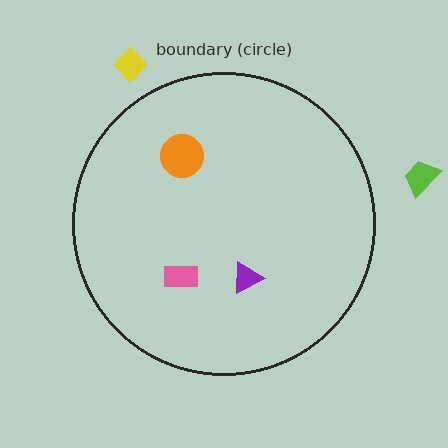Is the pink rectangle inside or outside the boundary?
Inside.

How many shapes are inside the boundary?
3 inside, 2 outside.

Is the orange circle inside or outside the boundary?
Inside.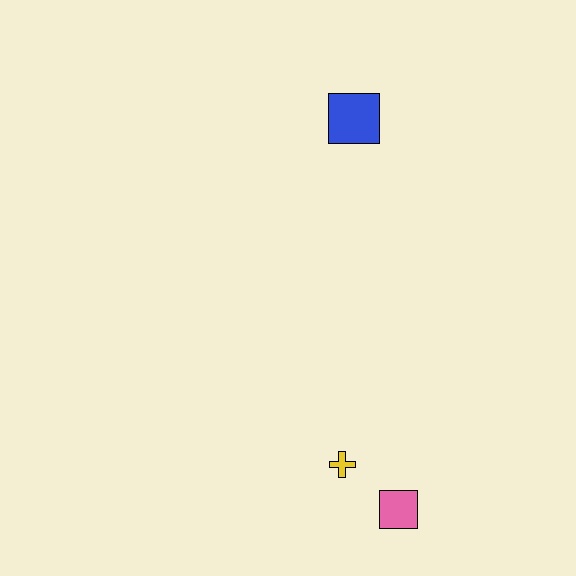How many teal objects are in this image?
There are no teal objects.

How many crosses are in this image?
There is 1 cross.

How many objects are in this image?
There are 3 objects.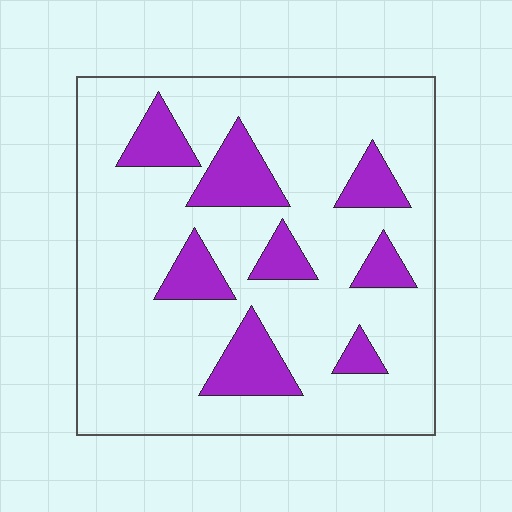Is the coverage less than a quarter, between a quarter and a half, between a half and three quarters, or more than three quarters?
Less than a quarter.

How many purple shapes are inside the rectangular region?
8.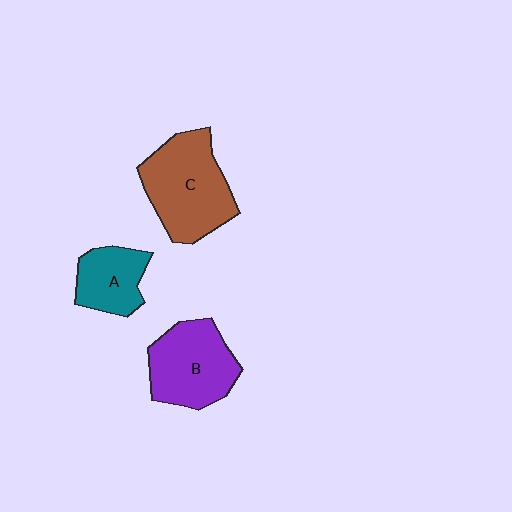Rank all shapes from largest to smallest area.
From largest to smallest: C (brown), B (purple), A (teal).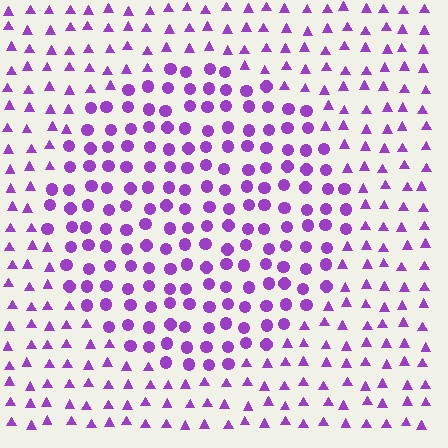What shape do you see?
I see a circle.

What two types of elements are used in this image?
The image uses circles inside the circle region and triangles outside it.